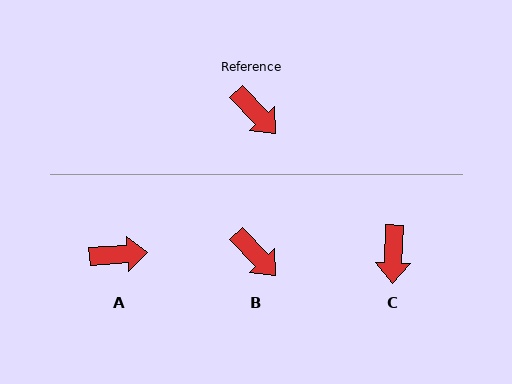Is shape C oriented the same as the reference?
No, it is off by about 45 degrees.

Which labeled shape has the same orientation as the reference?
B.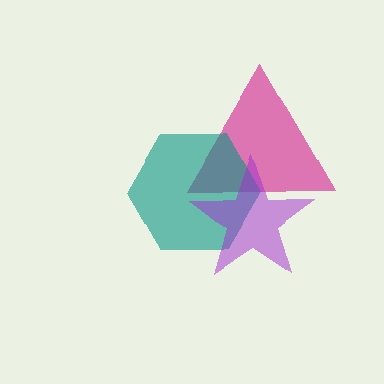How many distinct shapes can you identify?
There are 3 distinct shapes: a magenta triangle, a teal hexagon, a purple star.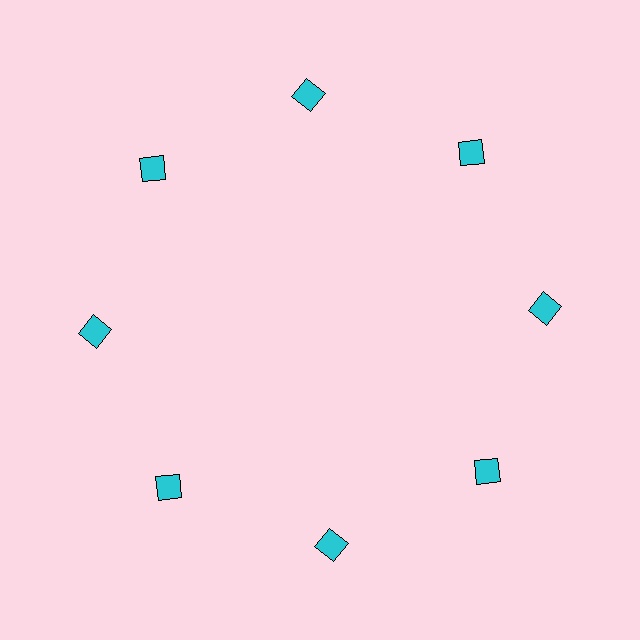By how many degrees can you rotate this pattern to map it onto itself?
The pattern maps onto itself every 45 degrees of rotation.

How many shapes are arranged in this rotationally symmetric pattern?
There are 8 shapes, arranged in 8 groups of 1.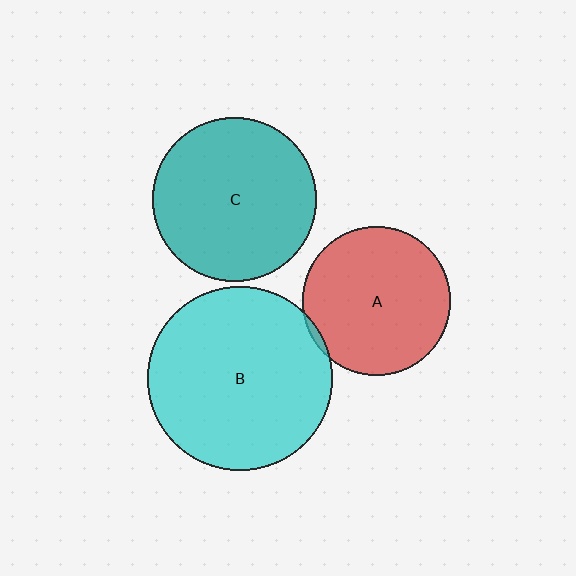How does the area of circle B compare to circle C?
Approximately 1.3 times.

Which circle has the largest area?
Circle B (cyan).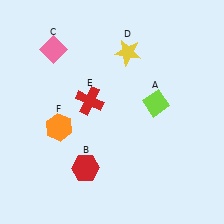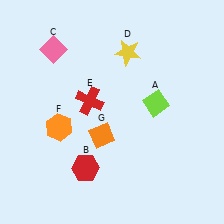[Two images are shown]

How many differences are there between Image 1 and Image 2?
There is 1 difference between the two images.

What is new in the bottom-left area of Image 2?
An orange diamond (G) was added in the bottom-left area of Image 2.